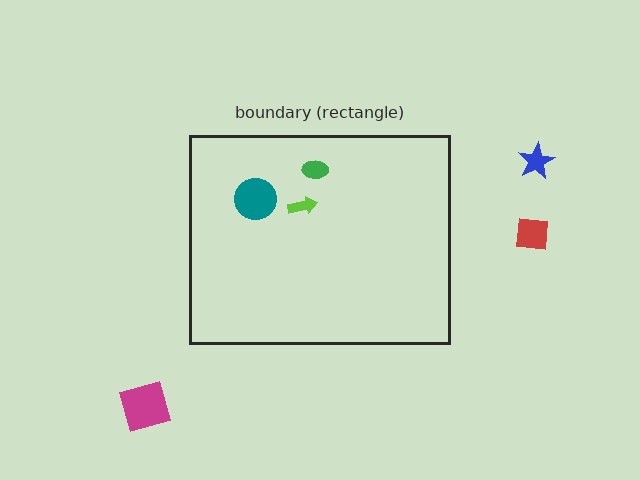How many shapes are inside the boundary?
3 inside, 3 outside.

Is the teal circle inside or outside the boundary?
Inside.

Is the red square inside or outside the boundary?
Outside.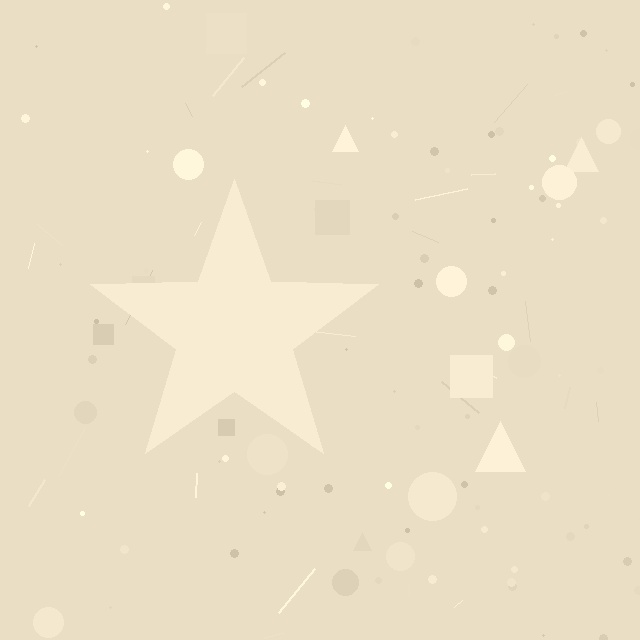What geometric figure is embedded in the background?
A star is embedded in the background.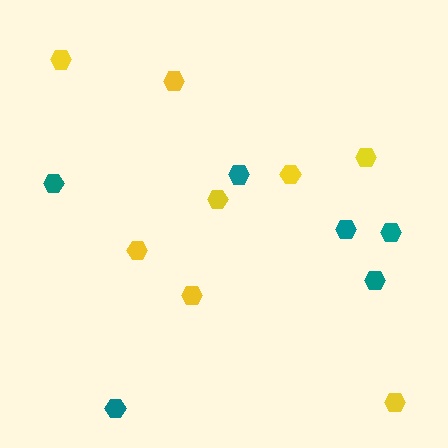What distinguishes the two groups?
There are 2 groups: one group of yellow hexagons (8) and one group of teal hexagons (6).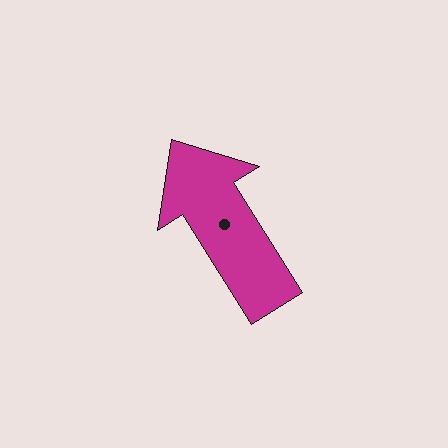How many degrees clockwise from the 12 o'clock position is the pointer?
Approximately 328 degrees.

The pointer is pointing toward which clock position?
Roughly 11 o'clock.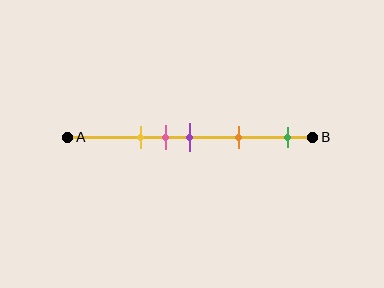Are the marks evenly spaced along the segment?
No, the marks are not evenly spaced.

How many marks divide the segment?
There are 5 marks dividing the segment.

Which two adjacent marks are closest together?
The pink and purple marks are the closest adjacent pair.